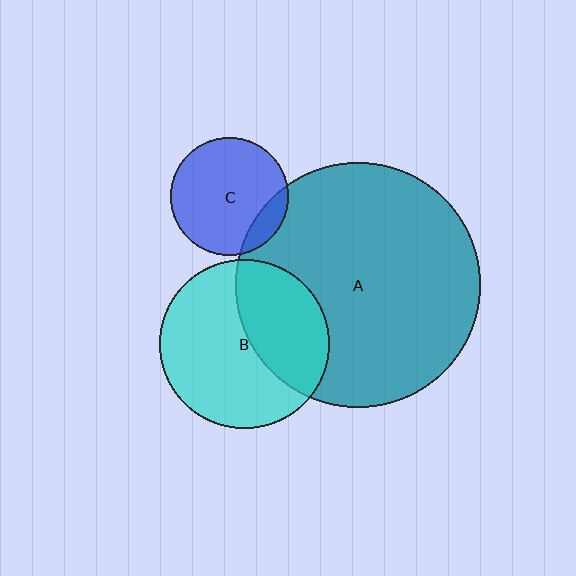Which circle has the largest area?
Circle A (teal).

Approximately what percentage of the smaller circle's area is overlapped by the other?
Approximately 15%.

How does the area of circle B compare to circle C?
Approximately 2.0 times.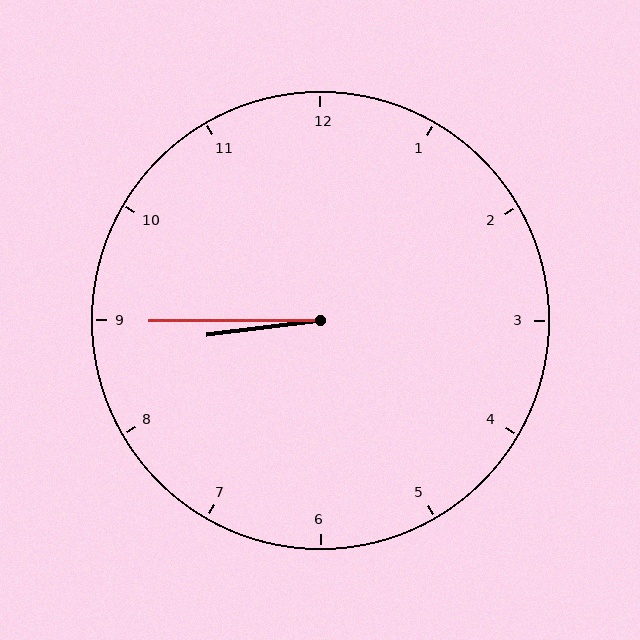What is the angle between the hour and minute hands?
Approximately 8 degrees.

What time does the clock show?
8:45.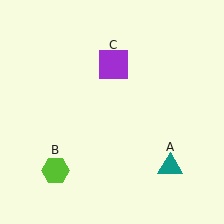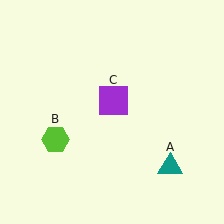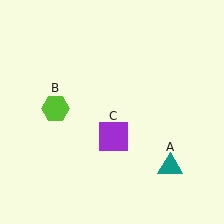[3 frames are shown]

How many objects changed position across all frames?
2 objects changed position: lime hexagon (object B), purple square (object C).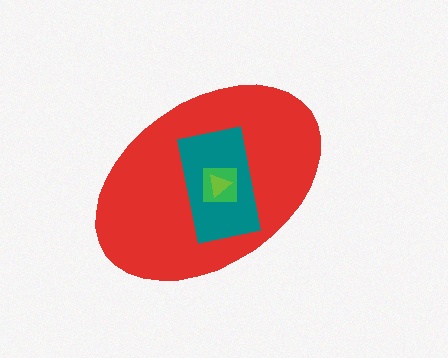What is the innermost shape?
The lime triangle.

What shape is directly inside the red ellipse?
The teal rectangle.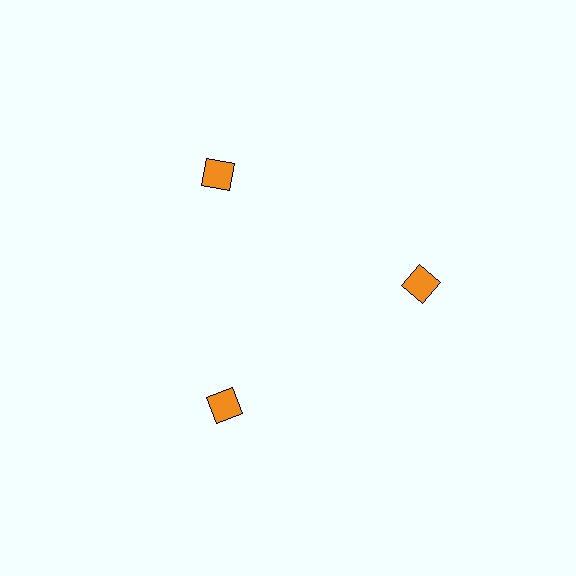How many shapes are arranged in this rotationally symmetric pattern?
There are 3 shapes, arranged in 3 groups of 1.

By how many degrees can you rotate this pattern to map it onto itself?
The pattern maps onto itself every 120 degrees of rotation.